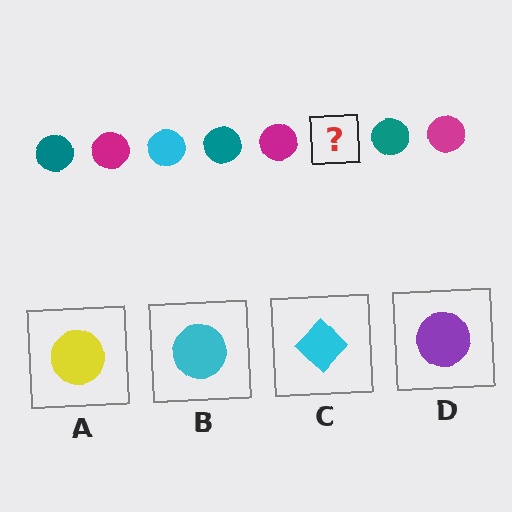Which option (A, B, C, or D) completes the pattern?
B.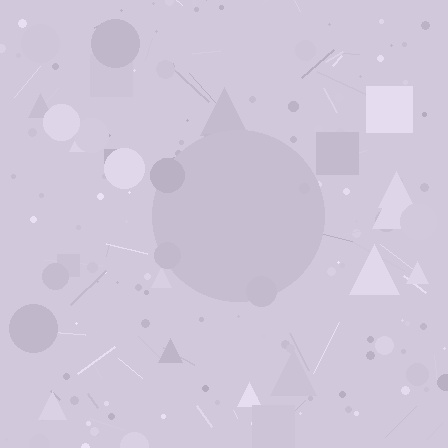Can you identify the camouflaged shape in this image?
The camouflaged shape is a circle.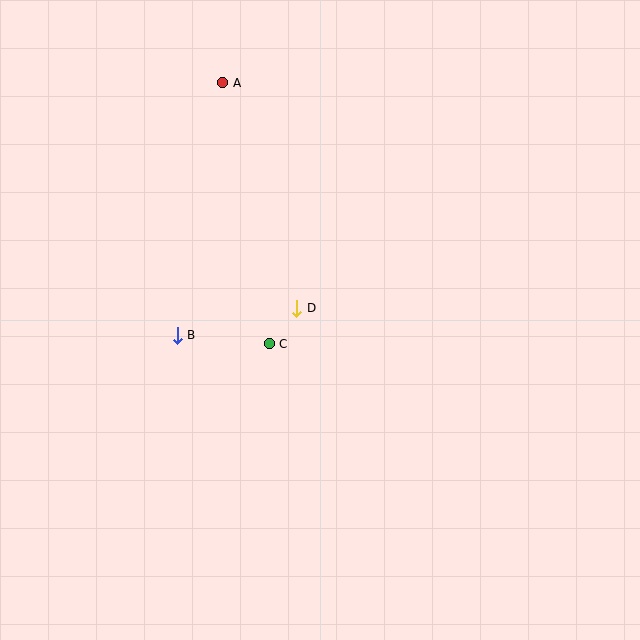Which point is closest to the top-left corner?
Point A is closest to the top-left corner.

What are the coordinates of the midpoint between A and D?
The midpoint between A and D is at (260, 196).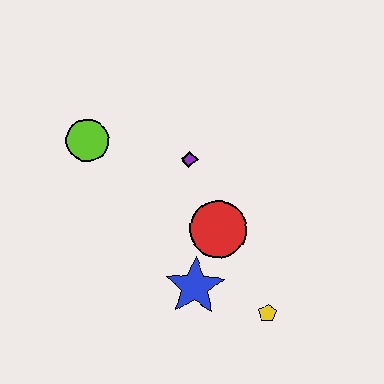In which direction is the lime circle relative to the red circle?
The lime circle is to the left of the red circle.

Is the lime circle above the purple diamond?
Yes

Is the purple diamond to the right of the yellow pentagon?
No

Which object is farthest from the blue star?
The lime circle is farthest from the blue star.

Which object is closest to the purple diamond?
The red circle is closest to the purple diamond.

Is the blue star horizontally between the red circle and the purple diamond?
Yes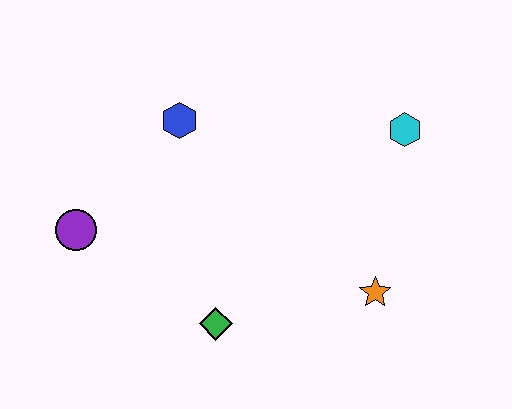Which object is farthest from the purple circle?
The cyan hexagon is farthest from the purple circle.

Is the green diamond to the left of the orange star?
Yes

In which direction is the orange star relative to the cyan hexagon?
The orange star is below the cyan hexagon.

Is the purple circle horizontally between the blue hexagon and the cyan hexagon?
No